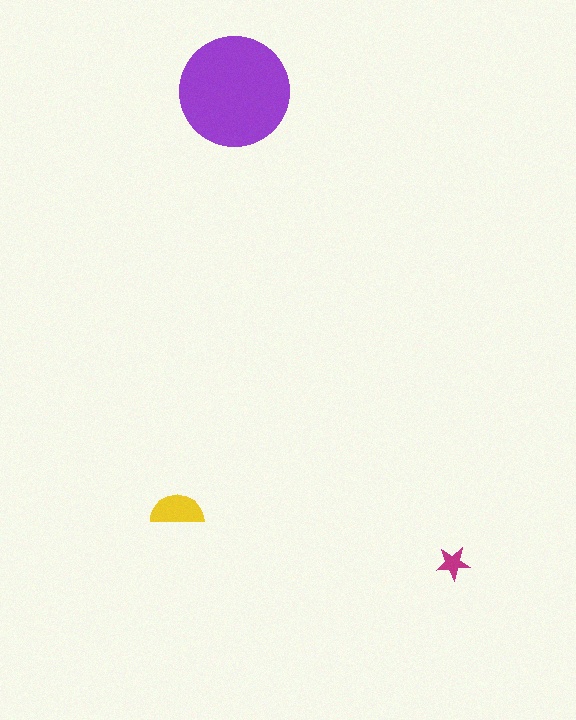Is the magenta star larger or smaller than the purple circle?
Smaller.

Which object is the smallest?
The magenta star.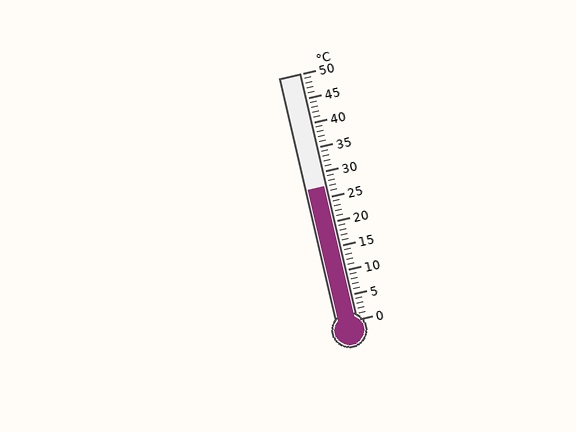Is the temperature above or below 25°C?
The temperature is above 25°C.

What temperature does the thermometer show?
The thermometer shows approximately 27°C.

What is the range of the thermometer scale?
The thermometer scale ranges from 0°C to 50°C.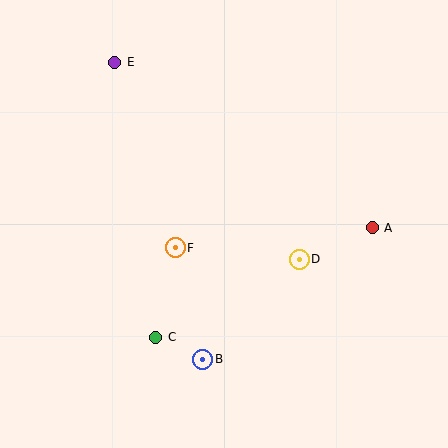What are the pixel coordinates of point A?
Point A is at (372, 228).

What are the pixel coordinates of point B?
Point B is at (203, 359).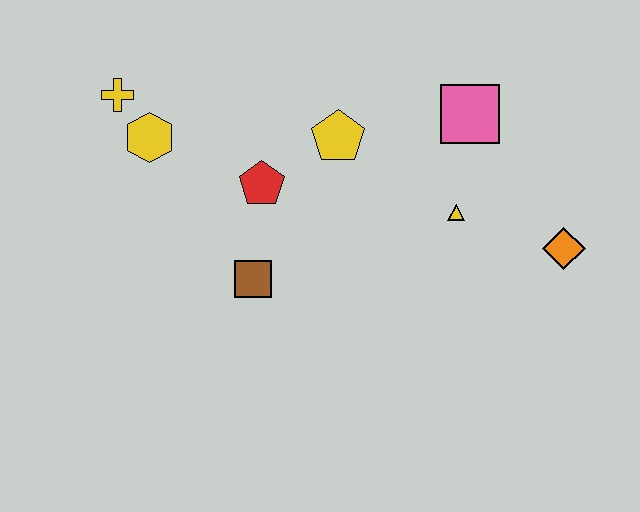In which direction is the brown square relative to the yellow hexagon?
The brown square is below the yellow hexagon.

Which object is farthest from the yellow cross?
The orange diamond is farthest from the yellow cross.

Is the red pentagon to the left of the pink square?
Yes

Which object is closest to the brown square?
The red pentagon is closest to the brown square.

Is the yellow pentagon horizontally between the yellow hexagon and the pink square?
Yes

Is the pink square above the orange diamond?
Yes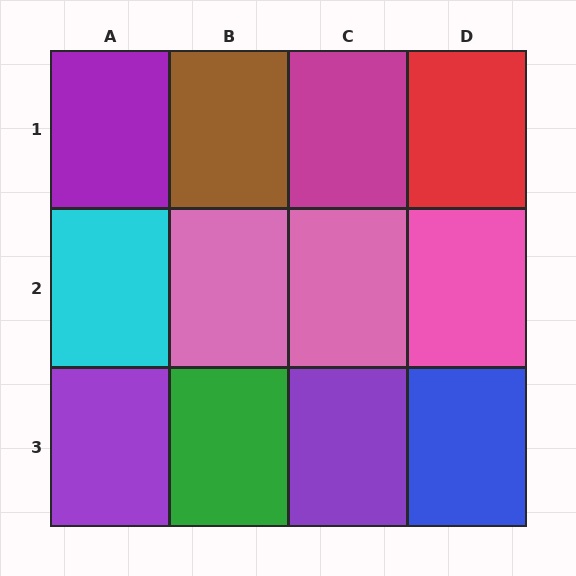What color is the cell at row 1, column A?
Purple.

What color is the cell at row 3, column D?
Blue.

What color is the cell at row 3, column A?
Purple.